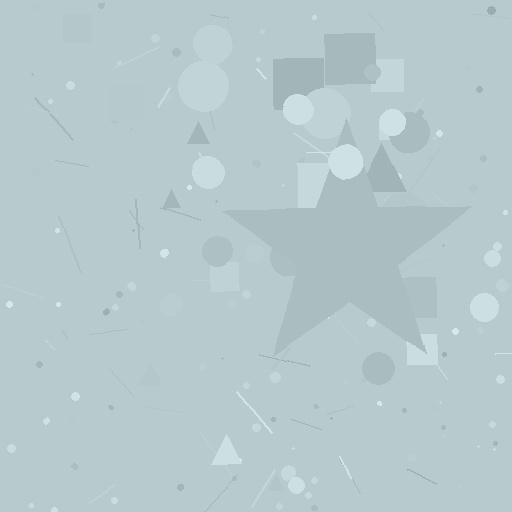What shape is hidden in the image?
A star is hidden in the image.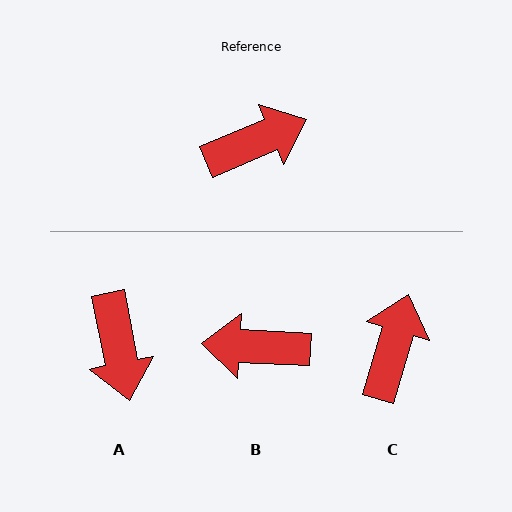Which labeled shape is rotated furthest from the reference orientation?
B, about 154 degrees away.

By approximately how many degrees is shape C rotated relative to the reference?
Approximately 51 degrees counter-clockwise.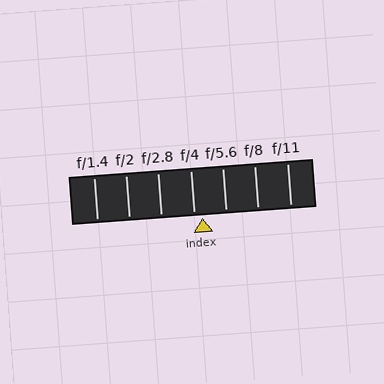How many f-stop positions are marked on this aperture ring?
There are 7 f-stop positions marked.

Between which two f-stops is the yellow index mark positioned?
The index mark is between f/4 and f/5.6.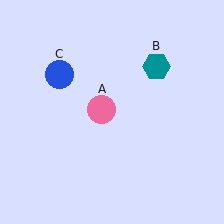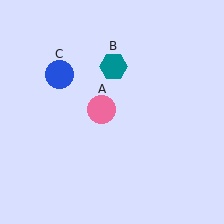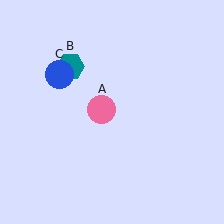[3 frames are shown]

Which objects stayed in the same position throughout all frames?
Pink circle (object A) and blue circle (object C) remained stationary.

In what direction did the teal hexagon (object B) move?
The teal hexagon (object B) moved left.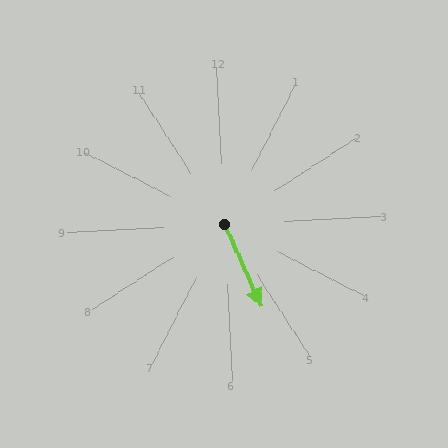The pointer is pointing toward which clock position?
Roughly 5 o'clock.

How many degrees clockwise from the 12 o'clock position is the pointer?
Approximately 159 degrees.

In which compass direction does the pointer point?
South.